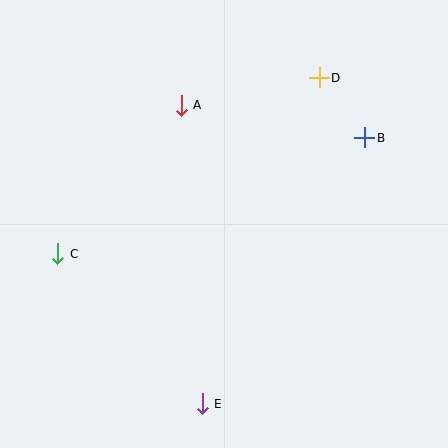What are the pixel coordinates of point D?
Point D is at (319, 78).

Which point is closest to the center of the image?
Point A at (181, 105) is closest to the center.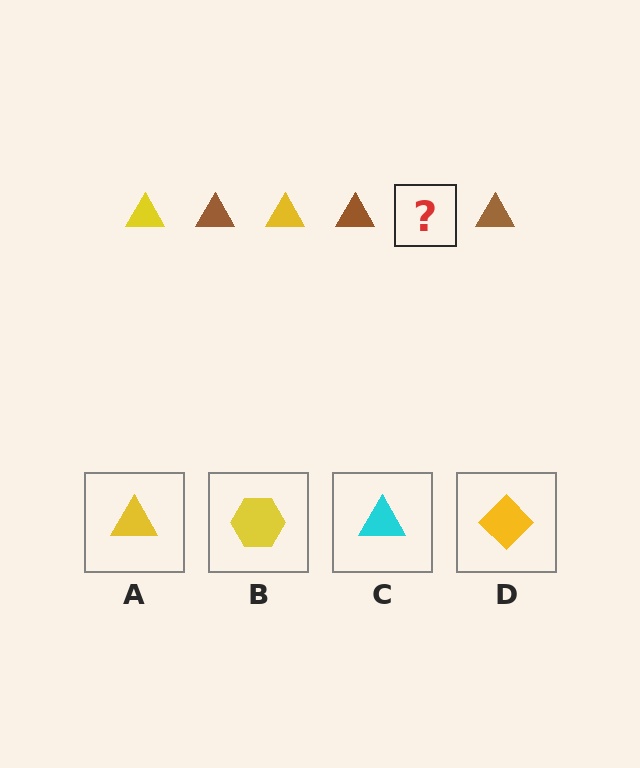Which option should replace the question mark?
Option A.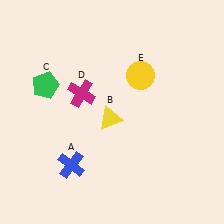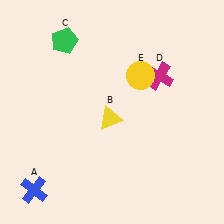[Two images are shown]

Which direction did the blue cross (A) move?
The blue cross (A) moved left.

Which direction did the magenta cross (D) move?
The magenta cross (D) moved right.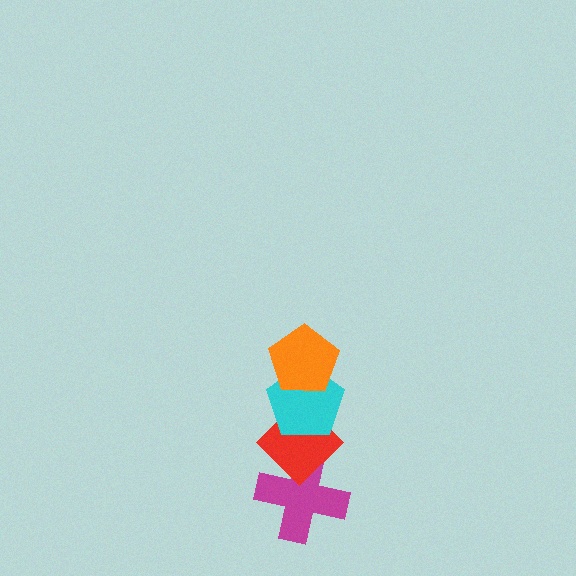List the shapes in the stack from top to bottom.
From top to bottom: the orange pentagon, the cyan pentagon, the red diamond, the magenta cross.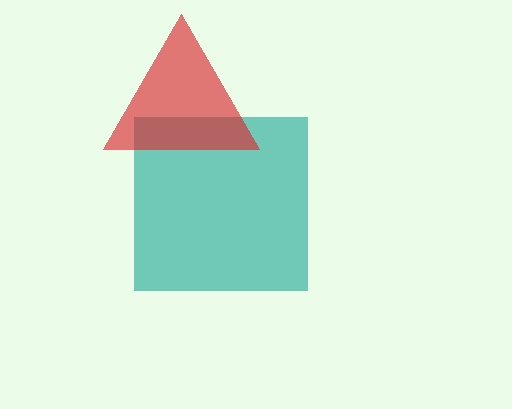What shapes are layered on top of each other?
The layered shapes are: a teal square, a red triangle.